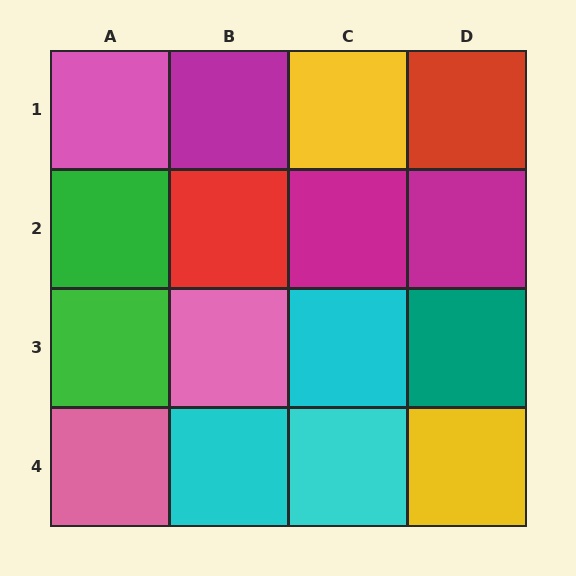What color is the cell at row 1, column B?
Magenta.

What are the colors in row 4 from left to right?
Pink, cyan, cyan, yellow.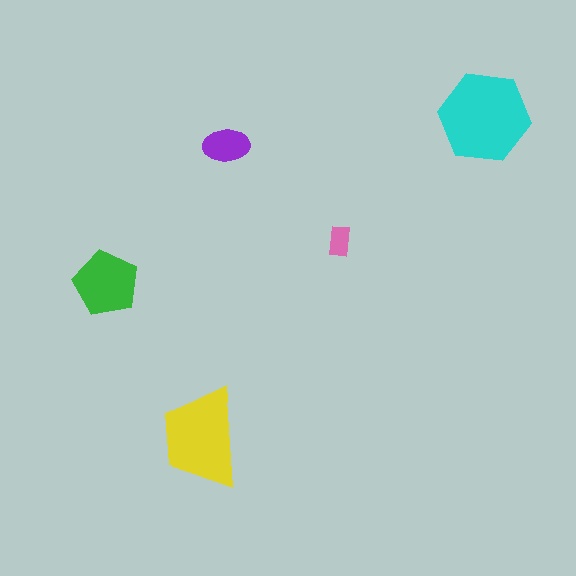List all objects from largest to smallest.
The cyan hexagon, the yellow trapezoid, the green pentagon, the purple ellipse, the pink rectangle.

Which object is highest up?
The cyan hexagon is topmost.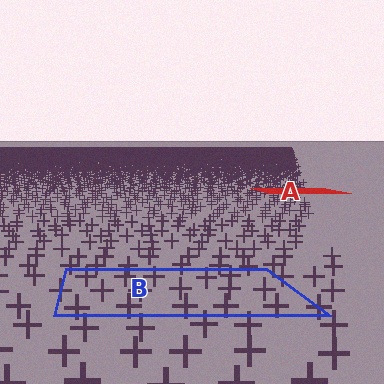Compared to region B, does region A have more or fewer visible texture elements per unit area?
Region A has more texture elements per unit area — they are packed more densely because it is farther away.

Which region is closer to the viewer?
Region B is closer. The texture elements there are larger and more spread out.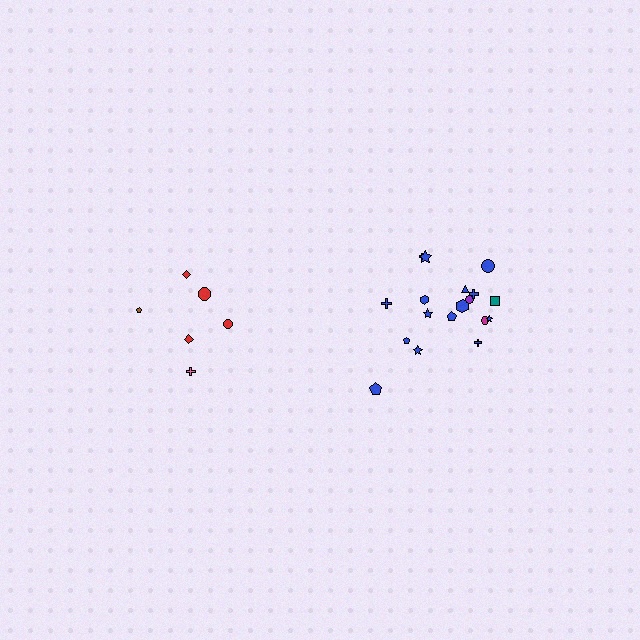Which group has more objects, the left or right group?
The right group.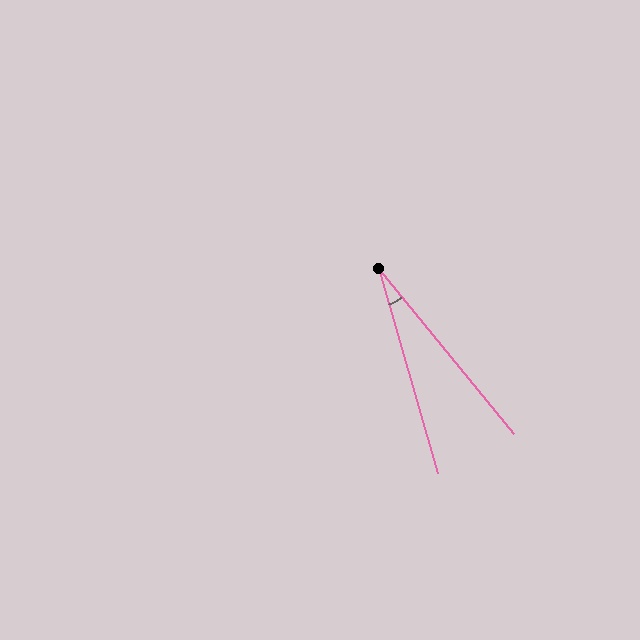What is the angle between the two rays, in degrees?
Approximately 23 degrees.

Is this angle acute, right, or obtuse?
It is acute.